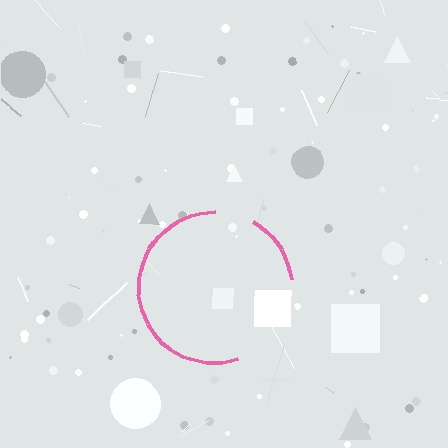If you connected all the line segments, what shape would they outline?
They would outline a circle.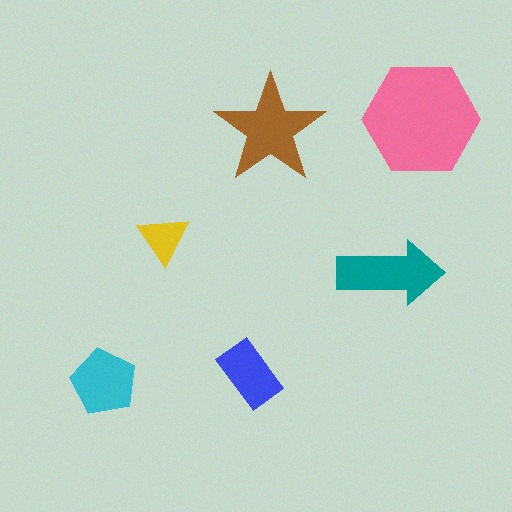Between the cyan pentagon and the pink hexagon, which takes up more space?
The pink hexagon.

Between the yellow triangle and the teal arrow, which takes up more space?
The teal arrow.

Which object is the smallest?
The yellow triangle.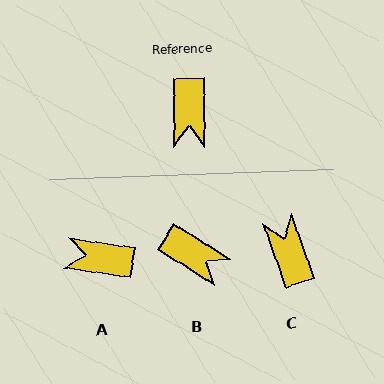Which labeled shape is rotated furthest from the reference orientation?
C, about 160 degrees away.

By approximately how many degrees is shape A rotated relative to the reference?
Approximately 99 degrees clockwise.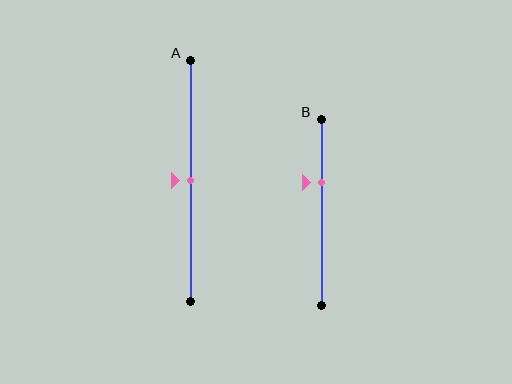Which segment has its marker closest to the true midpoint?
Segment A has its marker closest to the true midpoint.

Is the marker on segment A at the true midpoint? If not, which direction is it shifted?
Yes, the marker on segment A is at the true midpoint.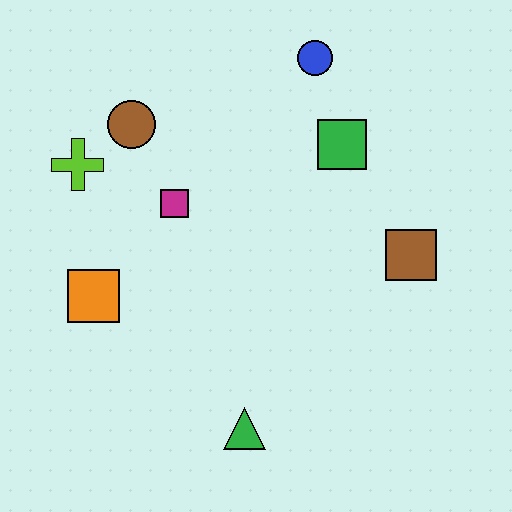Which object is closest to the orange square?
The magenta square is closest to the orange square.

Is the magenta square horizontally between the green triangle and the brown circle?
Yes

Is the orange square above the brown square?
No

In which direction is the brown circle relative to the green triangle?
The brown circle is above the green triangle.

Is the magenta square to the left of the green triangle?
Yes